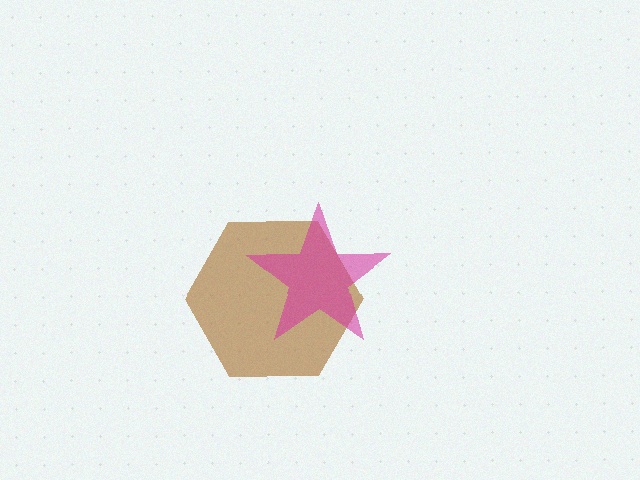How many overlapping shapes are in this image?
There are 2 overlapping shapes in the image.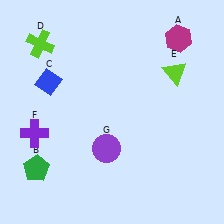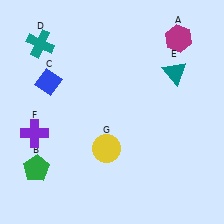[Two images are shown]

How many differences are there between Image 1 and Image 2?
There are 3 differences between the two images.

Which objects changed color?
D changed from lime to teal. E changed from lime to teal. G changed from purple to yellow.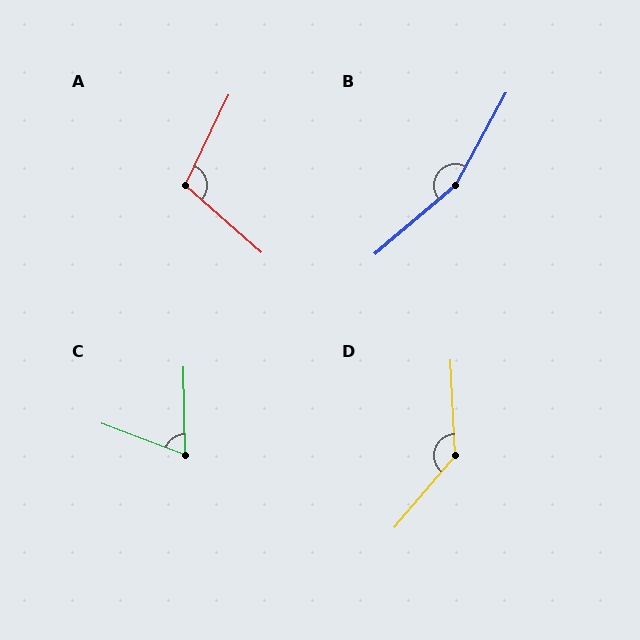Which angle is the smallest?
C, at approximately 68 degrees.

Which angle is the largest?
B, at approximately 159 degrees.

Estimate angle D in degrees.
Approximately 137 degrees.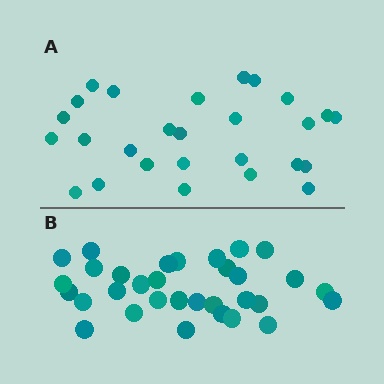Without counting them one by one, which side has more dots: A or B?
Region B (the bottom region) has more dots.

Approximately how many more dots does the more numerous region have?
Region B has about 5 more dots than region A.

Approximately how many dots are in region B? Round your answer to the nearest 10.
About 30 dots. (The exact count is 32, which rounds to 30.)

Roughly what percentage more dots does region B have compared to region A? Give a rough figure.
About 20% more.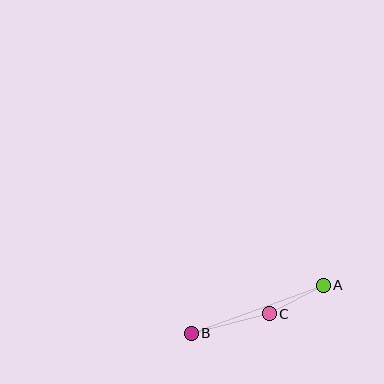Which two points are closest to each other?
Points A and C are closest to each other.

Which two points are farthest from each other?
Points A and B are farthest from each other.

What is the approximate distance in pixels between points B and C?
The distance between B and C is approximately 80 pixels.